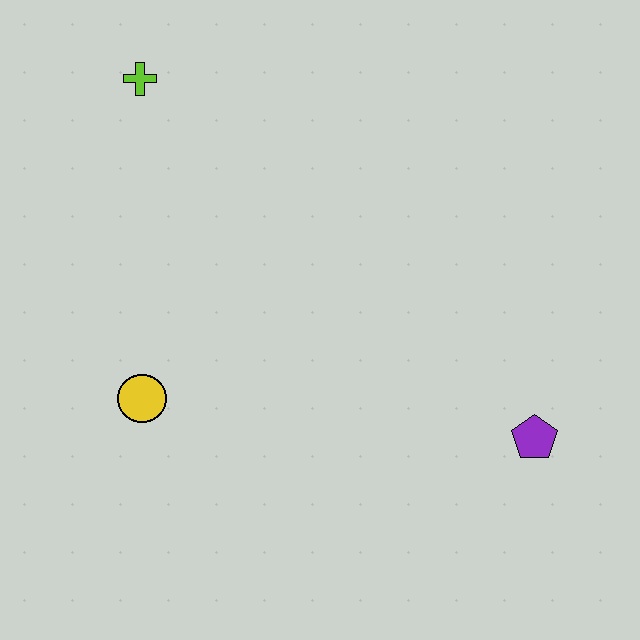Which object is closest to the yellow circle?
The lime cross is closest to the yellow circle.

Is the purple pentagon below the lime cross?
Yes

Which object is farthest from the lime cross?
The purple pentagon is farthest from the lime cross.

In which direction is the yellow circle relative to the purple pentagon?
The yellow circle is to the left of the purple pentagon.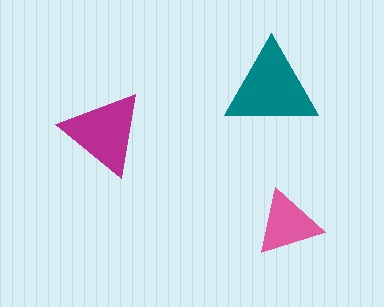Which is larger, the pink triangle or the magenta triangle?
The magenta one.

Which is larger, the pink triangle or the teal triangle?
The teal one.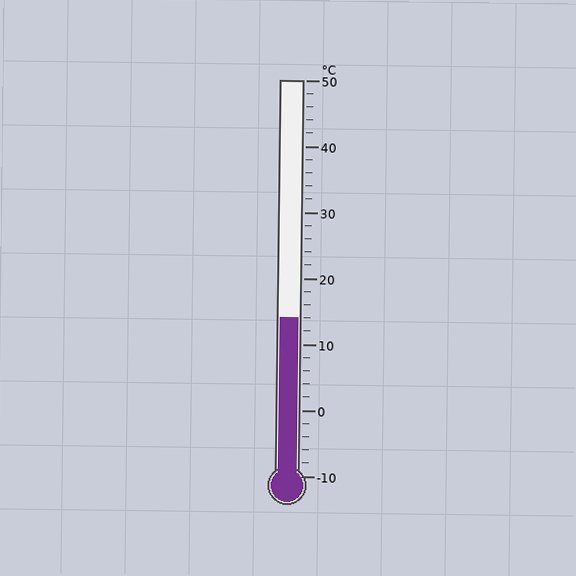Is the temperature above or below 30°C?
The temperature is below 30°C.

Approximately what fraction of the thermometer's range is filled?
The thermometer is filled to approximately 40% of its range.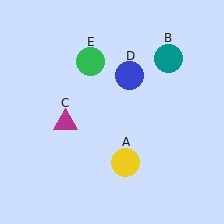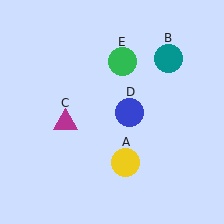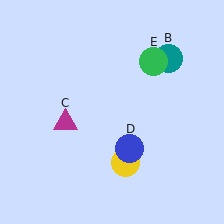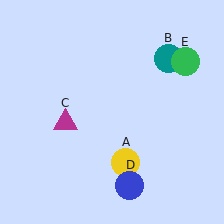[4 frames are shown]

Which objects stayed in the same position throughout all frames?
Yellow circle (object A) and teal circle (object B) and magenta triangle (object C) remained stationary.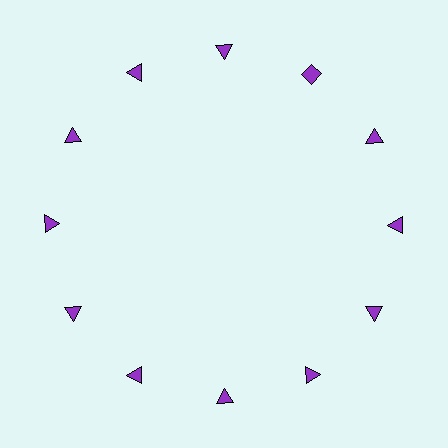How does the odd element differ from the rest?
It has a different shape: diamond instead of triangle.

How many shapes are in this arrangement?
There are 12 shapes arranged in a ring pattern.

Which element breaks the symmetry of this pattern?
The purple diamond at roughly the 1 o'clock position breaks the symmetry. All other shapes are purple triangles.